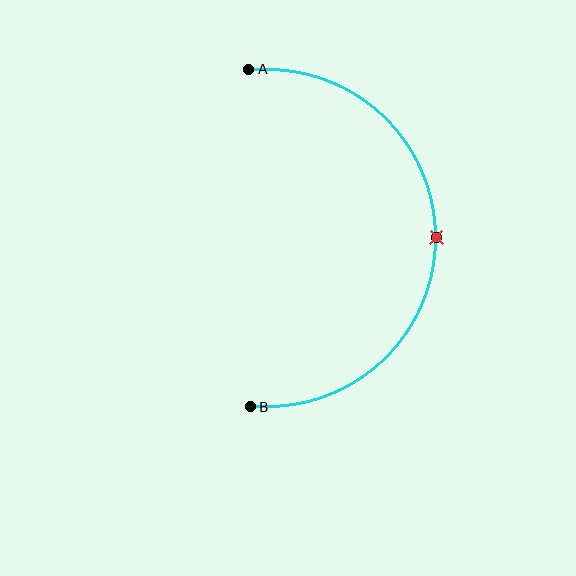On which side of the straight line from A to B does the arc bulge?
The arc bulges to the right of the straight line connecting A and B.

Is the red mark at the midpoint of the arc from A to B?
Yes. The red mark lies on the arc at equal arc-length from both A and B — it is the arc midpoint.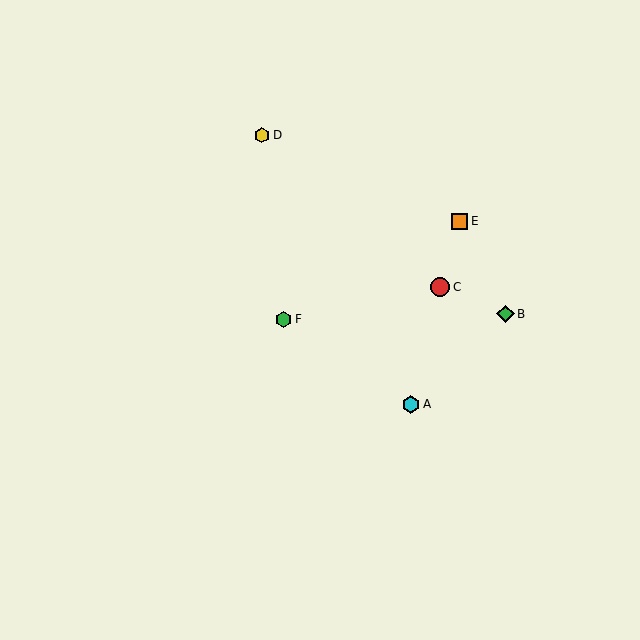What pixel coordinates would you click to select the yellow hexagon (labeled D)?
Click at (262, 135) to select the yellow hexagon D.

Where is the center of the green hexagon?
The center of the green hexagon is at (284, 319).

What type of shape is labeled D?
Shape D is a yellow hexagon.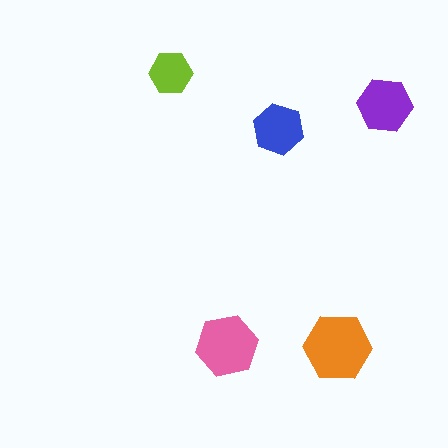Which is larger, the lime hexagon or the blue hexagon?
The blue one.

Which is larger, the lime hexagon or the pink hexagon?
The pink one.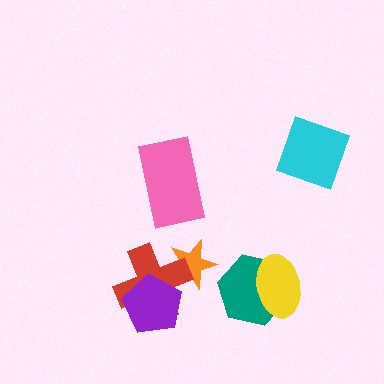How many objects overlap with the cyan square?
0 objects overlap with the cyan square.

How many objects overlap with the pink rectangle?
0 objects overlap with the pink rectangle.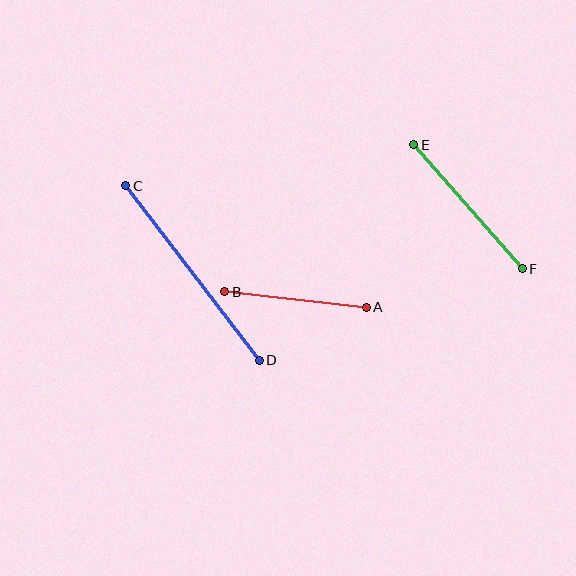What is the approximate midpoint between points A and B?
The midpoint is at approximately (296, 300) pixels.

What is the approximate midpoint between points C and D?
The midpoint is at approximately (193, 273) pixels.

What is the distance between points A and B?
The distance is approximately 142 pixels.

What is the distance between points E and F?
The distance is approximately 165 pixels.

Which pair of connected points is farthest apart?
Points C and D are farthest apart.